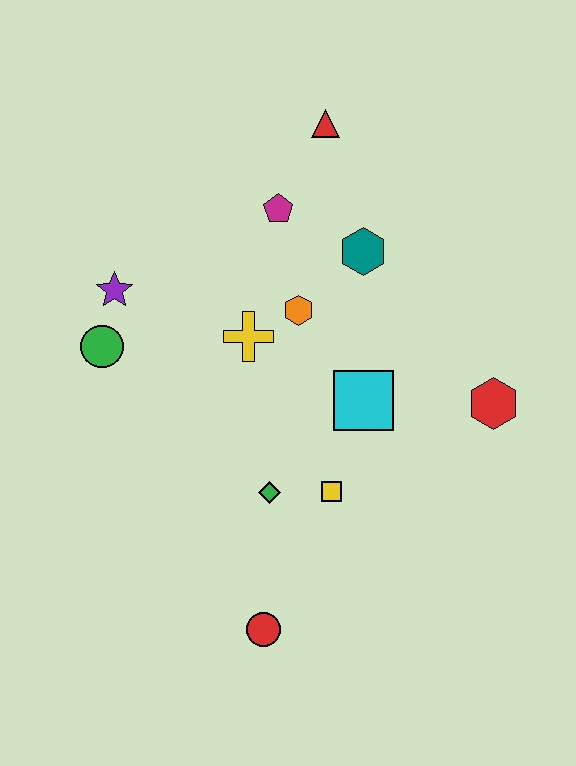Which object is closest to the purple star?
The green circle is closest to the purple star.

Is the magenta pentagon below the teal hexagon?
No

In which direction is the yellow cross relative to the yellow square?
The yellow cross is above the yellow square.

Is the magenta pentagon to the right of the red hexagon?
No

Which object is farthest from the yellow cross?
The red circle is farthest from the yellow cross.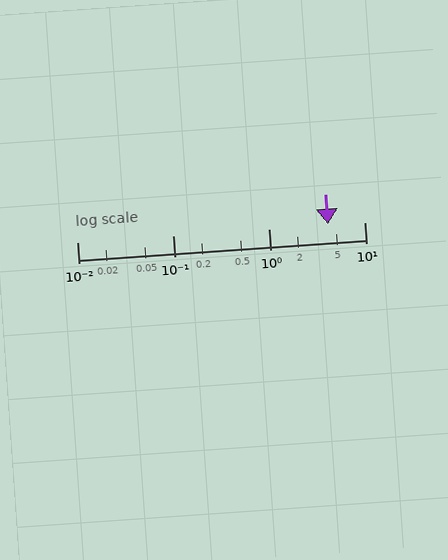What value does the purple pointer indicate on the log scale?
The pointer indicates approximately 4.2.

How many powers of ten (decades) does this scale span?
The scale spans 3 decades, from 0.01 to 10.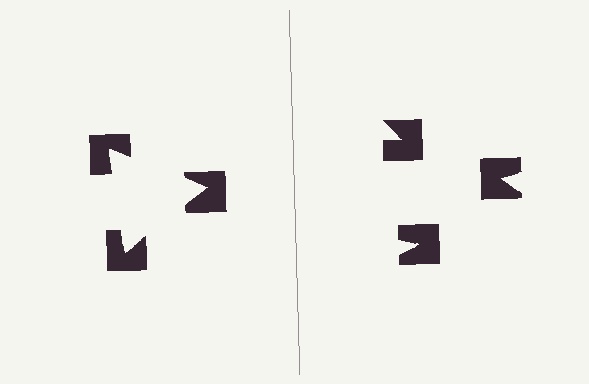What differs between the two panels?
The notched squares are positioned identically on both sides; only the wedge orientations differ. On the left they align to a triangle; on the right they are misaligned.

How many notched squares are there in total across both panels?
6 — 3 on each side.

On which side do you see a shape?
An illusory triangle appears on the left side. On the right side the wedge cuts are rotated, so no coherent shape forms.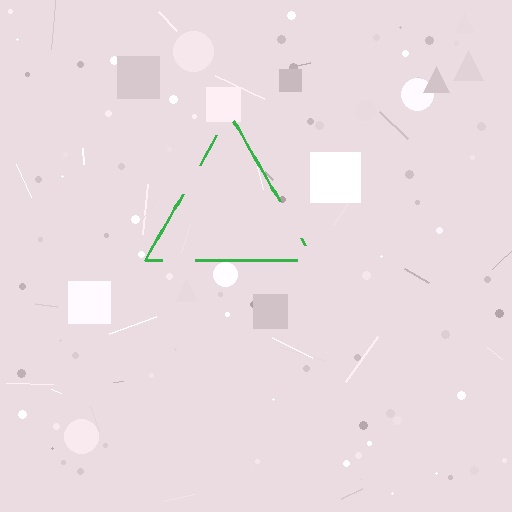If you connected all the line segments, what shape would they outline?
They would outline a triangle.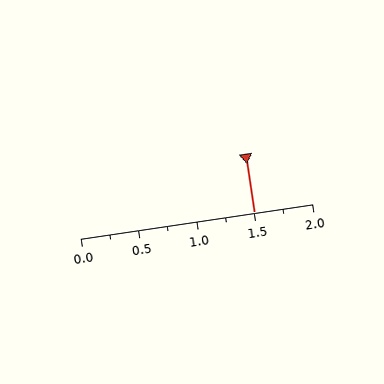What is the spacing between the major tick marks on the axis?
The major ticks are spaced 0.5 apart.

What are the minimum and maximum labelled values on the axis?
The axis runs from 0.0 to 2.0.